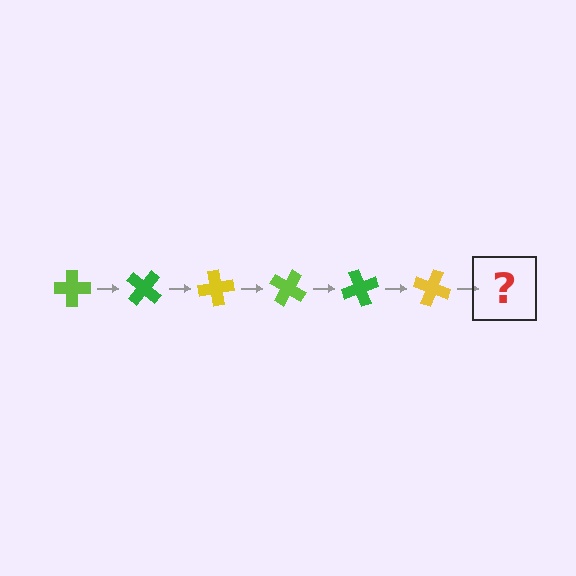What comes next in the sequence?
The next element should be a lime cross, rotated 240 degrees from the start.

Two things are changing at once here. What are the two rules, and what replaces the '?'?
The two rules are that it rotates 40 degrees each step and the color cycles through lime, green, and yellow. The '?' should be a lime cross, rotated 240 degrees from the start.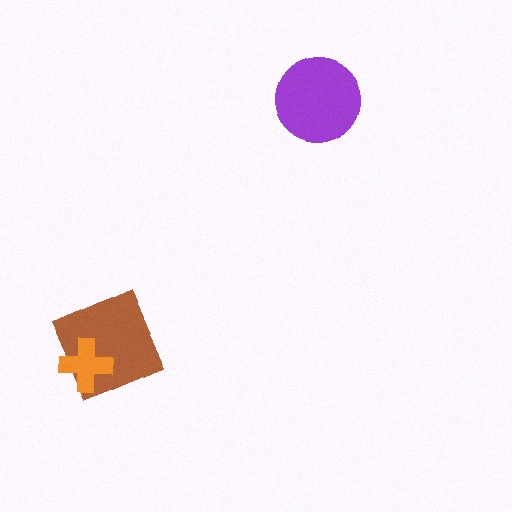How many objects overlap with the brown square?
1 object overlaps with the brown square.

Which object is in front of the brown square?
The orange cross is in front of the brown square.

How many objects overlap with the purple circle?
0 objects overlap with the purple circle.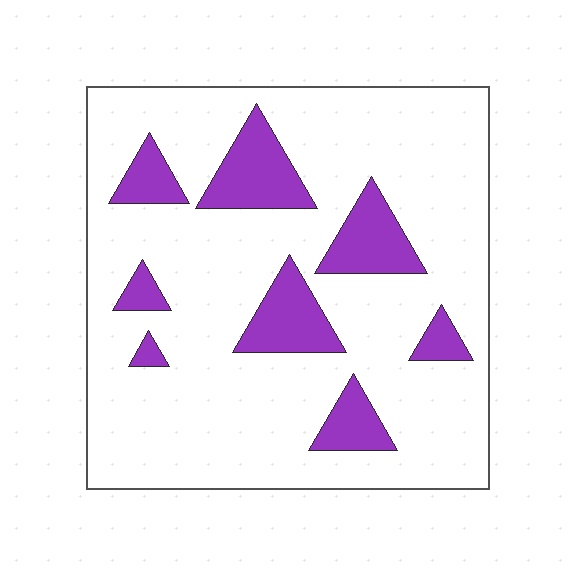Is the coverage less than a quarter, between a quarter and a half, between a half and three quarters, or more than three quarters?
Less than a quarter.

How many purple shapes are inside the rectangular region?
8.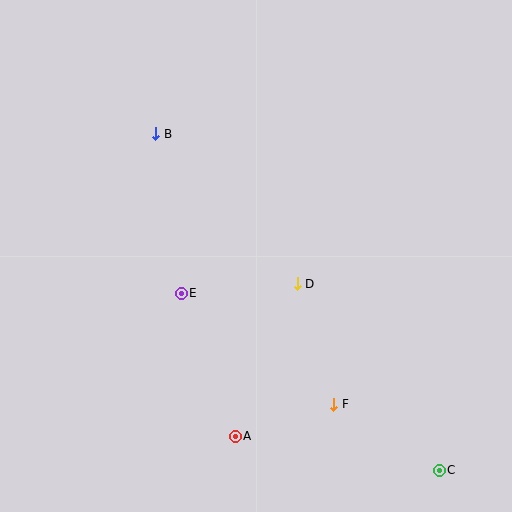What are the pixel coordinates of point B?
Point B is at (156, 134).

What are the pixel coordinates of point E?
Point E is at (181, 293).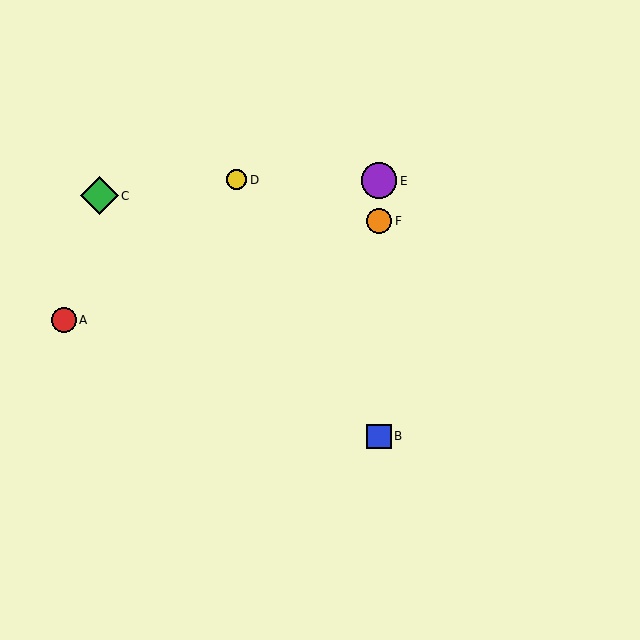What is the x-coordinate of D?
Object D is at x≈237.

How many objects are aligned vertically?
3 objects (B, E, F) are aligned vertically.